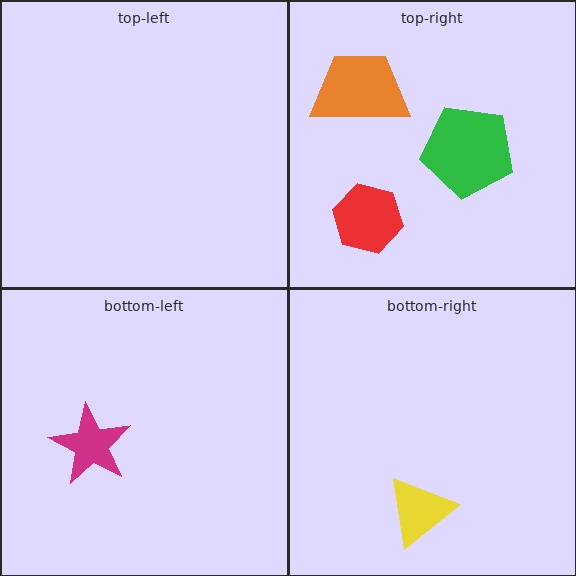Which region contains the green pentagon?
The top-right region.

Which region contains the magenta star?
The bottom-left region.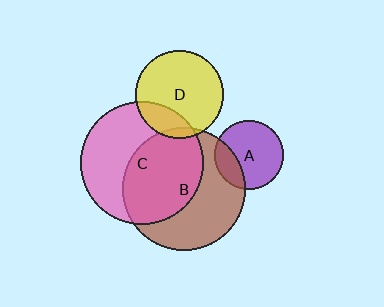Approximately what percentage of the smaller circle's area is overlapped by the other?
Approximately 25%.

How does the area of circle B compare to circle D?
Approximately 2.0 times.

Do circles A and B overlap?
Yes.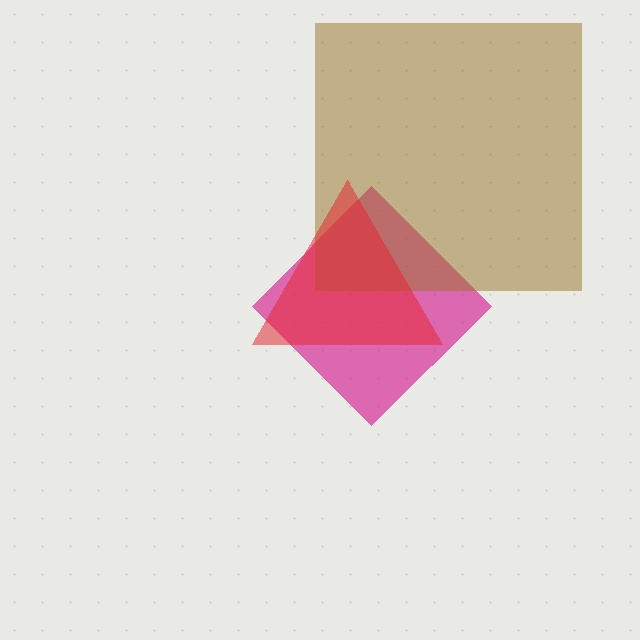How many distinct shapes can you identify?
There are 3 distinct shapes: a magenta diamond, a brown square, a red triangle.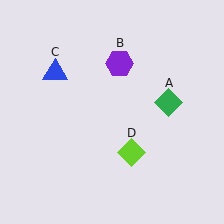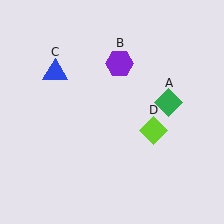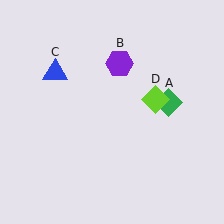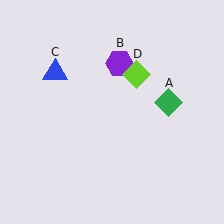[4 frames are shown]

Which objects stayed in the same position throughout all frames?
Green diamond (object A) and purple hexagon (object B) and blue triangle (object C) remained stationary.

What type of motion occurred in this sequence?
The lime diamond (object D) rotated counterclockwise around the center of the scene.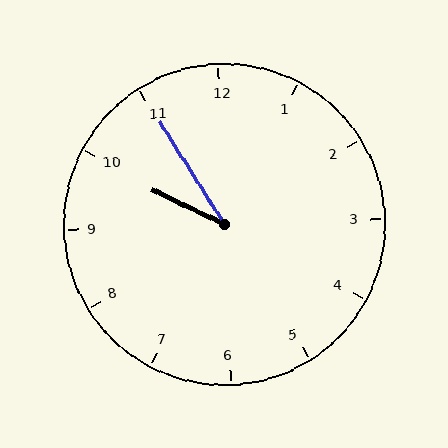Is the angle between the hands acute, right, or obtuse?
It is acute.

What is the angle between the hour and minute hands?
Approximately 32 degrees.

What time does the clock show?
9:55.